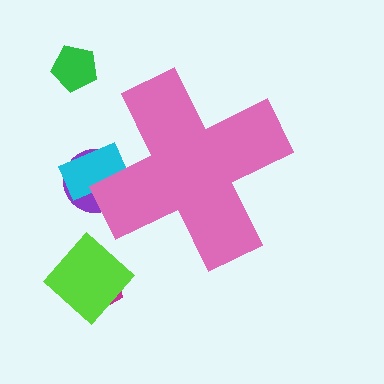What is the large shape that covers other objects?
A pink cross.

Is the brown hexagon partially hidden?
Yes, the brown hexagon is partially hidden behind the pink cross.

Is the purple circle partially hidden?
Yes, the purple circle is partially hidden behind the pink cross.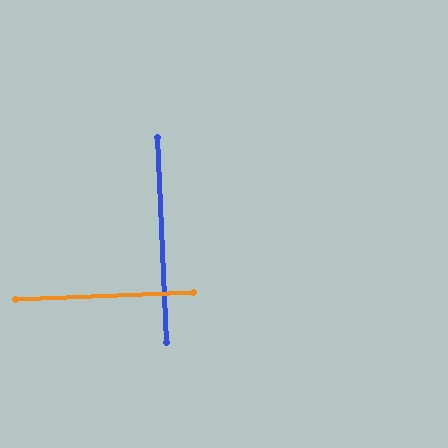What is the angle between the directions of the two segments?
Approximately 90 degrees.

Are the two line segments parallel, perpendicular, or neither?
Perpendicular — they meet at approximately 90°.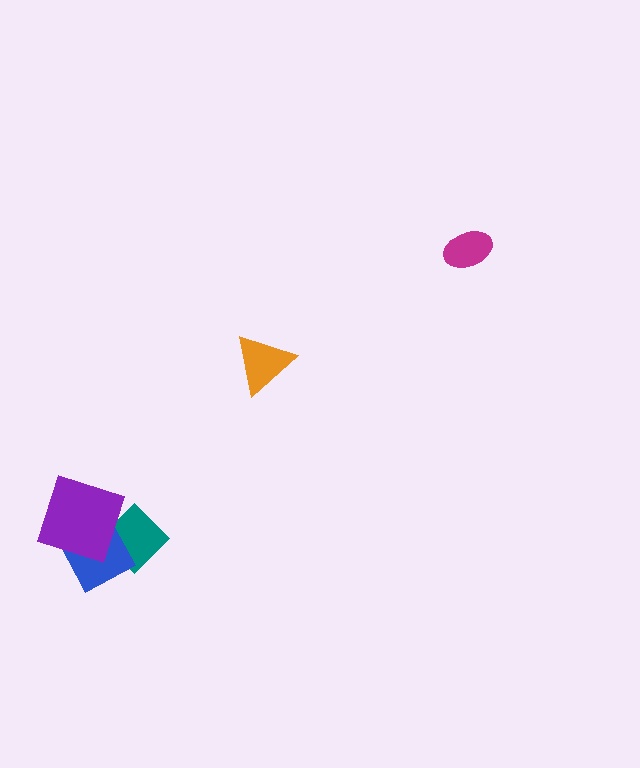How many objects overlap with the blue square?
2 objects overlap with the blue square.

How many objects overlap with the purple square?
2 objects overlap with the purple square.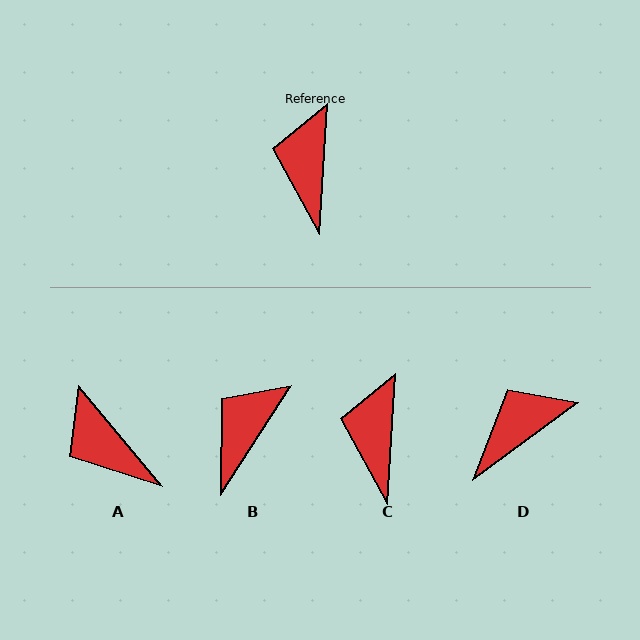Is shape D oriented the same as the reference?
No, it is off by about 50 degrees.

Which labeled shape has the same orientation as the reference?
C.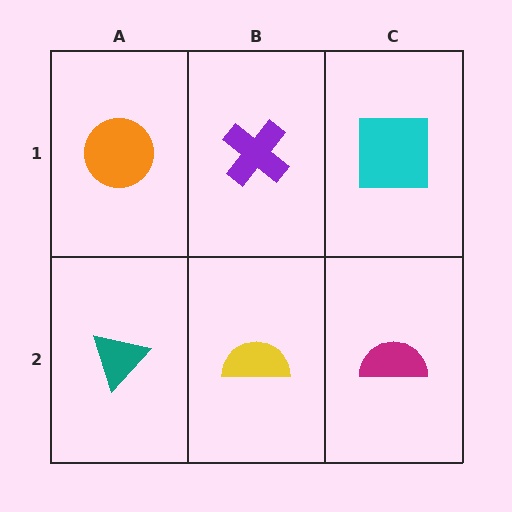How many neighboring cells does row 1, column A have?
2.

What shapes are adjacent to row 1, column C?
A magenta semicircle (row 2, column C), a purple cross (row 1, column B).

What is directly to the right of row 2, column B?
A magenta semicircle.